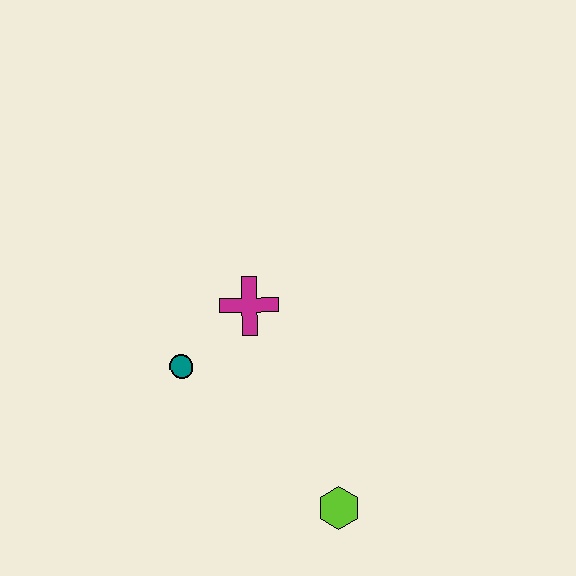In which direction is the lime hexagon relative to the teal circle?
The lime hexagon is to the right of the teal circle.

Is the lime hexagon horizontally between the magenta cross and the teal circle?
No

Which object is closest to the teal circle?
The magenta cross is closest to the teal circle.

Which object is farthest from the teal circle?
The lime hexagon is farthest from the teal circle.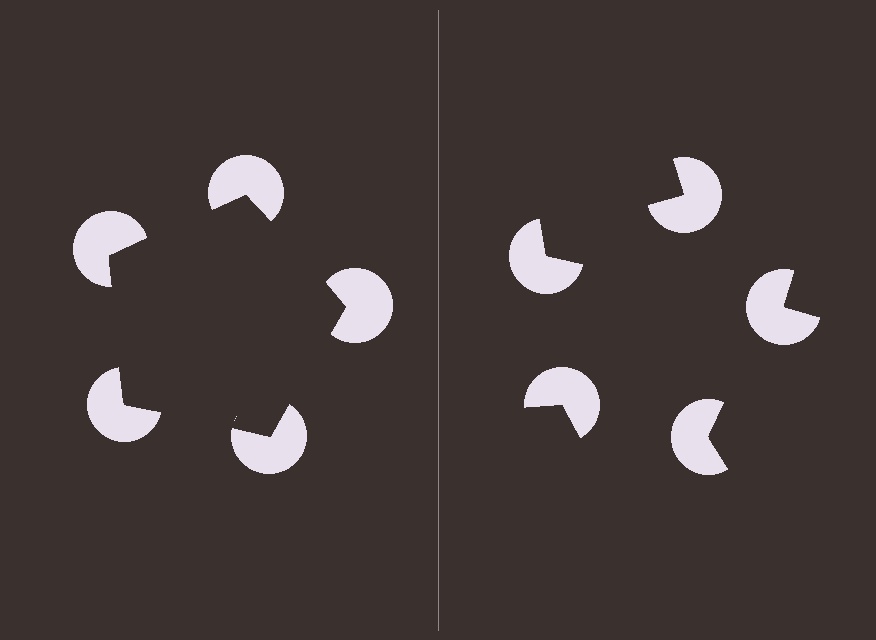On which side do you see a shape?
An illusory pentagon appears on the left side. On the right side the wedge cuts are rotated, so no coherent shape forms.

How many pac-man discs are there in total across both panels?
10 — 5 on each side.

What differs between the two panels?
The pac-man discs are positioned identically on both sides; only the wedge orientations differ. On the left they align to a pentagon; on the right they are misaligned.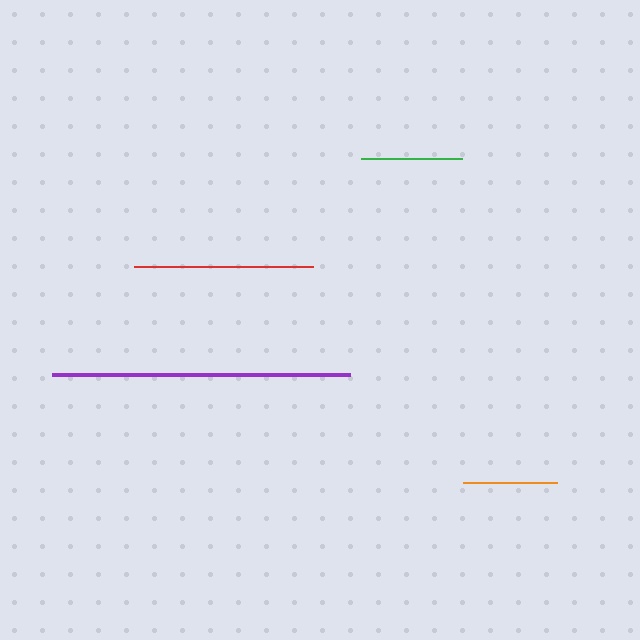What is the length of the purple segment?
The purple segment is approximately 298 pixels long.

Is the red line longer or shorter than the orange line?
The red line is longer than the orange line.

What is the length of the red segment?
The red segment is approximately 179 pixels long.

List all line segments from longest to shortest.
From longest to shortest: purple, red, green, orange.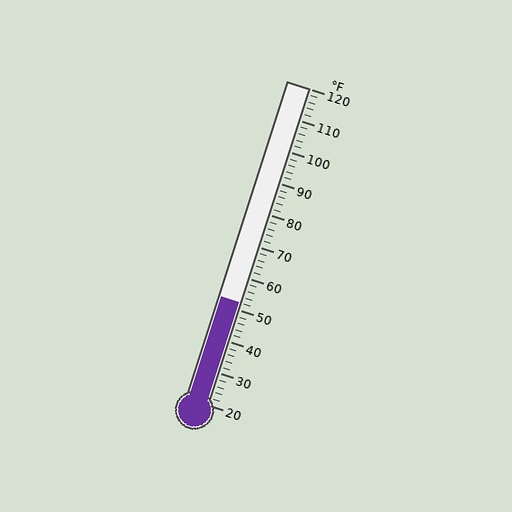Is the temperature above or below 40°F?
The temperature is above 40°F.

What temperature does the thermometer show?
The thermometer shows approximately 52°F.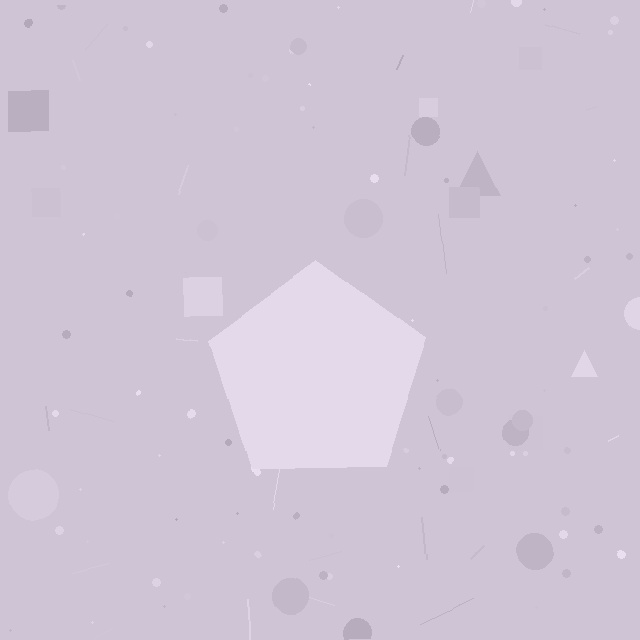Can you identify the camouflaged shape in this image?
The camouflaged shape is a pentagon.